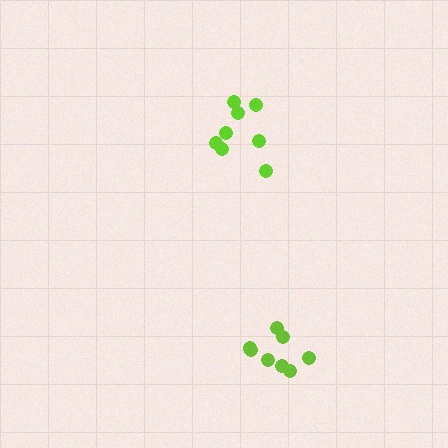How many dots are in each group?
Group 1: 8 dots, Group 2: 8 dots (16 total).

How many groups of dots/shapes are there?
There are 2 groups.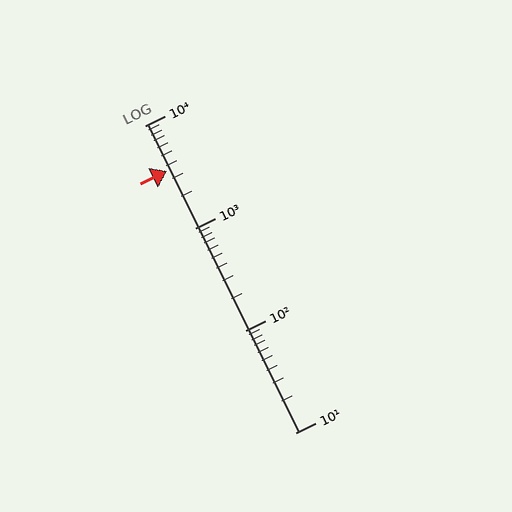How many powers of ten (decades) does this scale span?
The scale spans 3 decades, from 10 to 10000.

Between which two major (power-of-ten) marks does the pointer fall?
The pointer is between 1000 and 10000.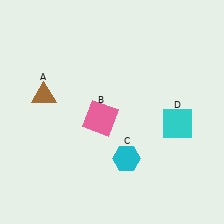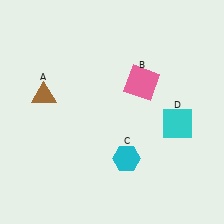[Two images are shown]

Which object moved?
The pink square (B) moved right.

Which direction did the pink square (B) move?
The pink square (B) moved right.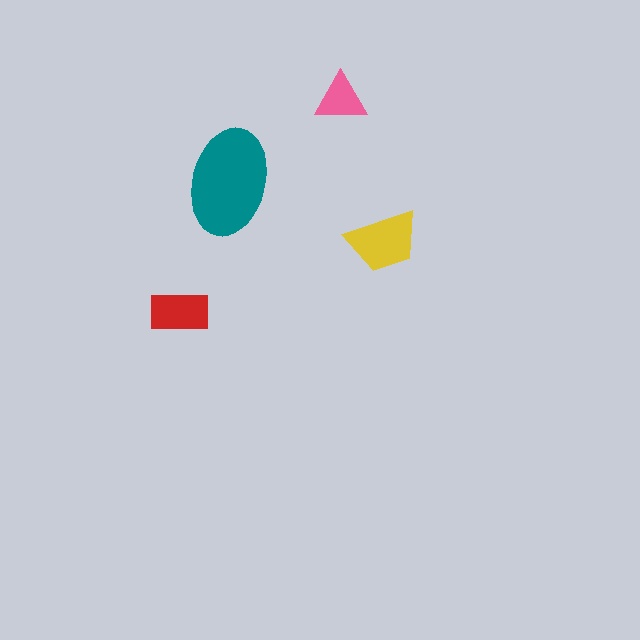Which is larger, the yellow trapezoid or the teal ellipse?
The teal ellipse.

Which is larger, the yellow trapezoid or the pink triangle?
The yellow trapezoid.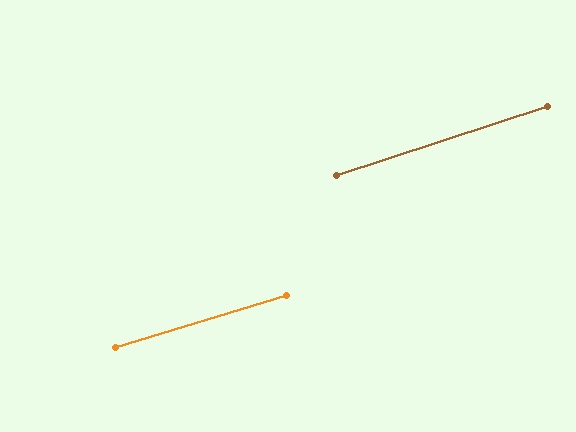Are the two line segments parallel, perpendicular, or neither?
Parallel — their directions differ by only 1.3°.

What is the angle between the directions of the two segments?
Approximately 1 degree.